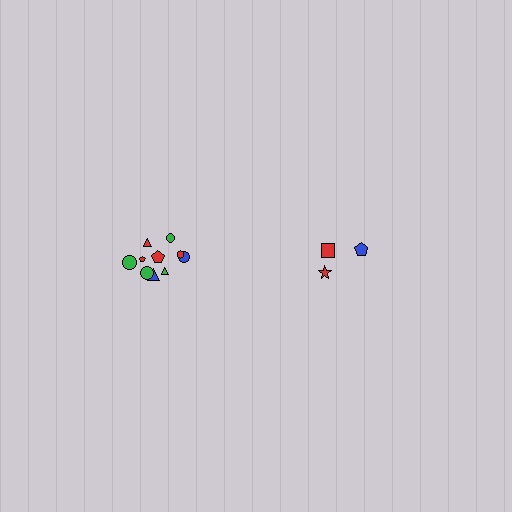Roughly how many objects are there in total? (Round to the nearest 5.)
Roughly 15 objects in total.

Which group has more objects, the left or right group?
The left group.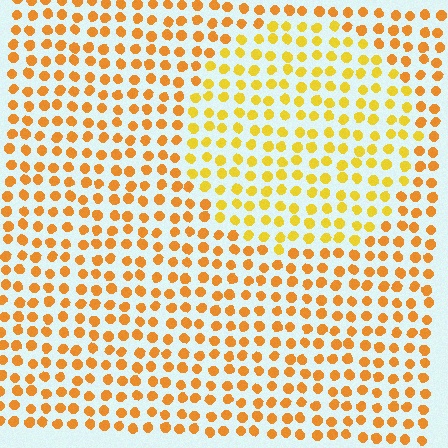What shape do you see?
I see a circle.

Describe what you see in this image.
The image is filled with small orange elements in a uniform arrangement. A circle-shaped region is visible where the elements are tinted to a slightly different hue, forming a subtle color boundary.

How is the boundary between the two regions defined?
The boundary is defined purely by a slight shift in hue (about 22 degrees). Spacing, size, and orientation are identical on both sides.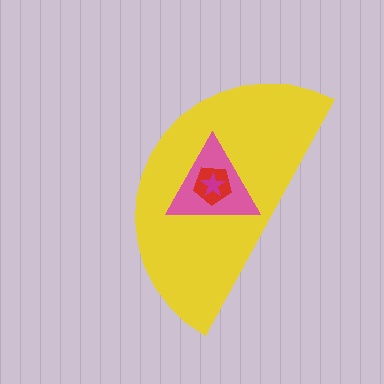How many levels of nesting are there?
4.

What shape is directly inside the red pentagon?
The magenta star.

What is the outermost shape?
The yellow semicircle.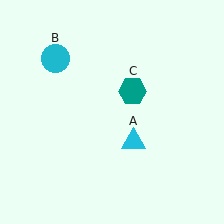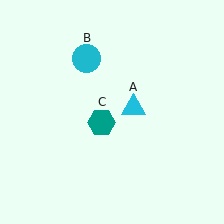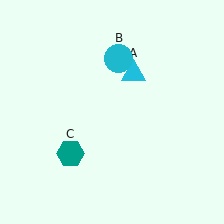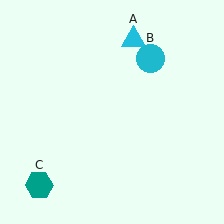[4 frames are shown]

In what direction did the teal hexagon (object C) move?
The teal hexagon (object C) moved down and to the left.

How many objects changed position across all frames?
3 objects changed position: cyan triangle (object A), cyan circle (object B), teal hexagon (object C).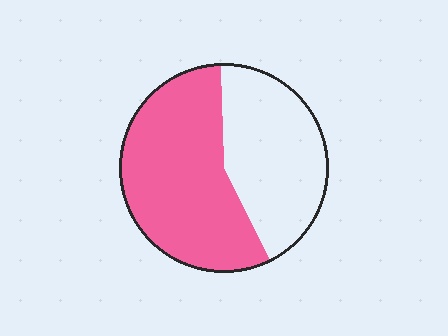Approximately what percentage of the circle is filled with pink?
Approximately 55%.